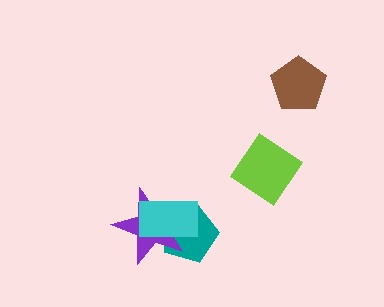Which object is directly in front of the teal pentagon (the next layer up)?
The purple star is directly in front of the teal pentagon.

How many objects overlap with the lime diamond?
0 objects overlap with the lime diamond.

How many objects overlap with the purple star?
2 objects overlap with the purple star.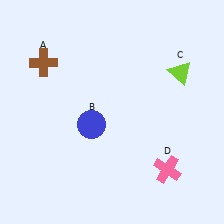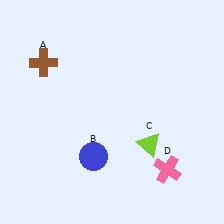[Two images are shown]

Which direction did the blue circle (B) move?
The blue circle (B) moved down.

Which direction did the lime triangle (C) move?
The lime triangle (C) moved down.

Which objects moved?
The objects that moved are: the blue circle (B), the lime triangle (C).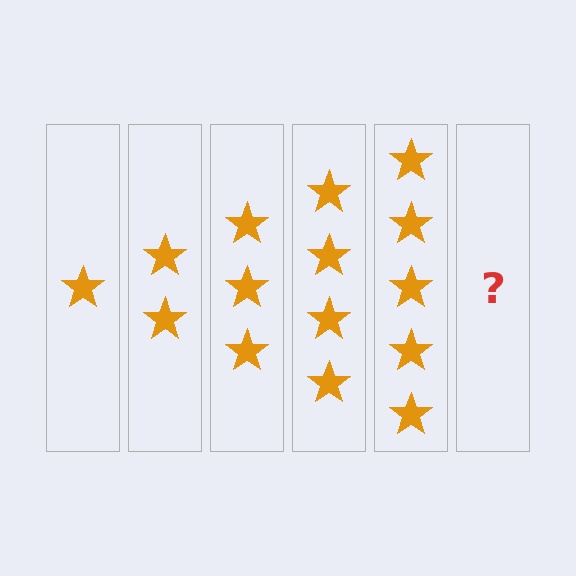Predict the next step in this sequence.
The next step is 6 stars.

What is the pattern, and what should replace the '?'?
The pattern is that each step adds one more star. The '?' should be 6 stars.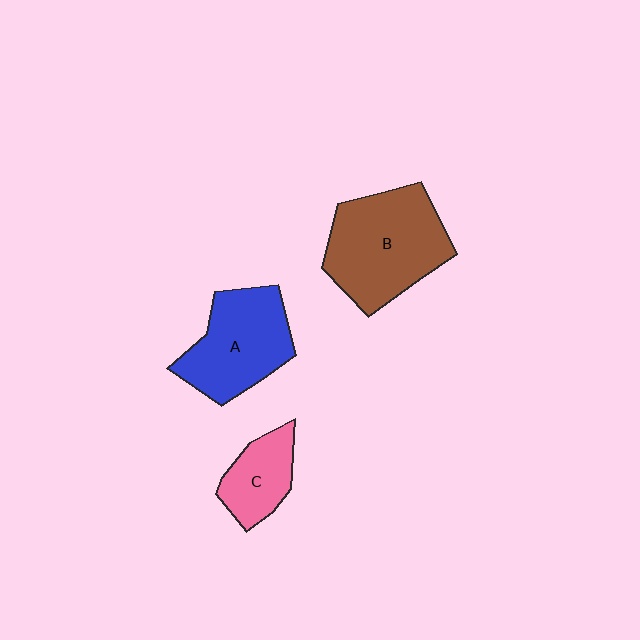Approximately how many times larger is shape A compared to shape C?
Approximately 1.8 times.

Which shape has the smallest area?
Shape C (pink).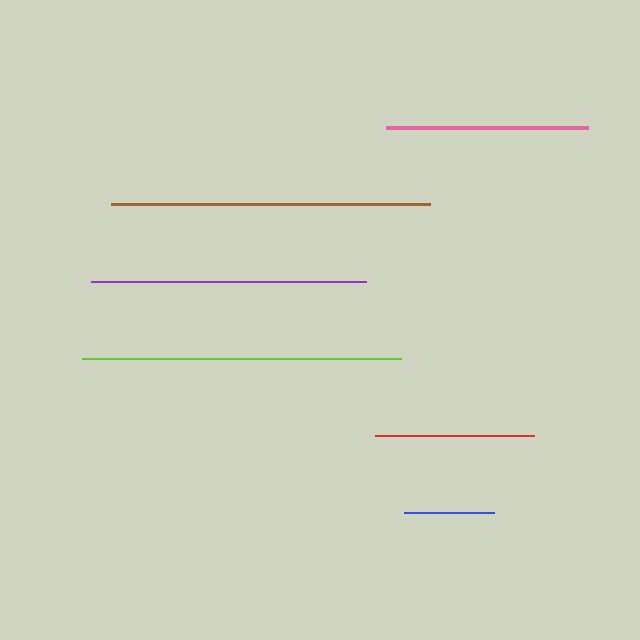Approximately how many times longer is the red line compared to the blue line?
The red line is approximately 1.8 times the length of the blue line.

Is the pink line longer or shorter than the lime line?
The lime line is longer than the pink line.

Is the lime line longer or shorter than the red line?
The lime line is longer than the red line.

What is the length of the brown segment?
The brown segment is approximately 320 pixels long.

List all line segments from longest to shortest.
From longest to shortest: brown, lime, purple, pink, red, blue.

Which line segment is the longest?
The brown line is the longest at approximately 320 pixels.